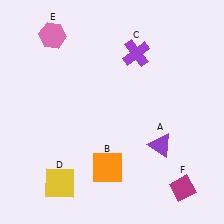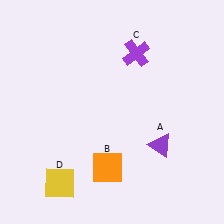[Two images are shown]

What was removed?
The magenta diamond (F), the pink hexagon (E) were removed in Image 2.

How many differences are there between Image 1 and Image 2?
There are 2 differences between the two images.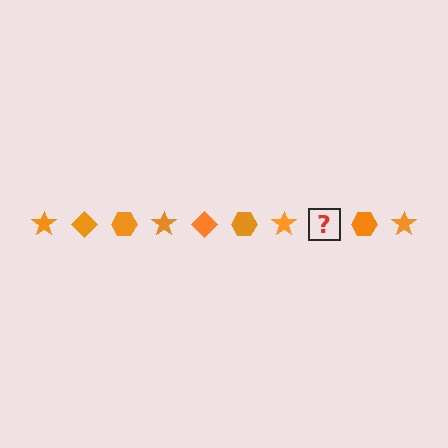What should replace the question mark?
The question mark should be replaced with an orange diamond.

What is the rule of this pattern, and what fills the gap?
The rule is that the pattern cycles through star, diamond, hexagon shapes in orange. The gap should be filled with an orange diamond.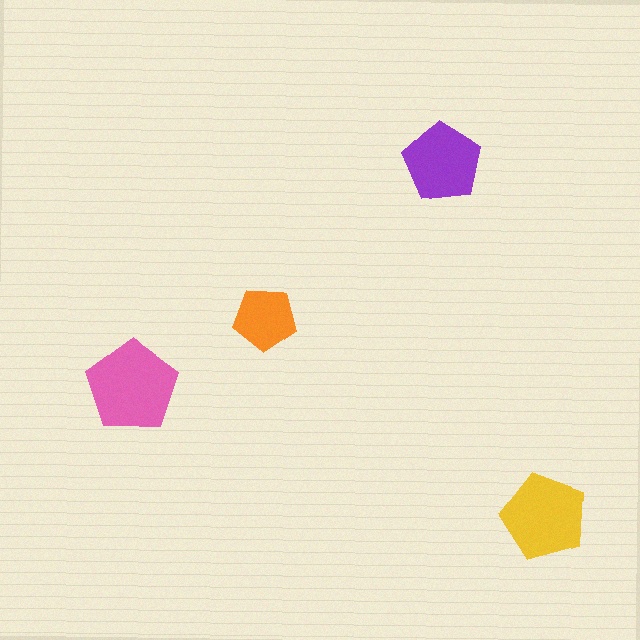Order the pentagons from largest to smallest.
the pink one, the yellow one, the purple one, the orange one.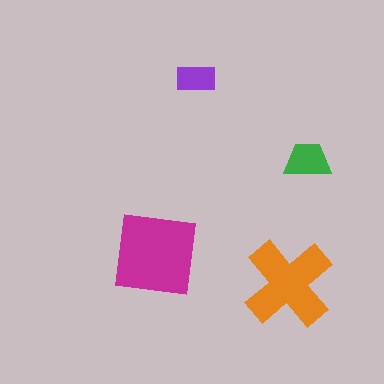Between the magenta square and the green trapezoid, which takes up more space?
The magenta square.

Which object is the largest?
The magenta square.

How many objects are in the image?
There are 4 objects in the image.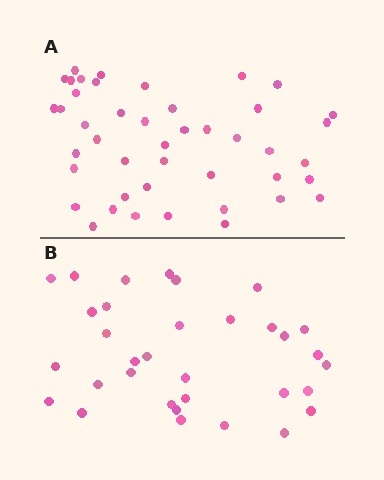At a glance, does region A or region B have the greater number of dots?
Region A (the top region) has more dots.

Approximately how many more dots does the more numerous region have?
Region A has roughly 12 or so more dots than region B.